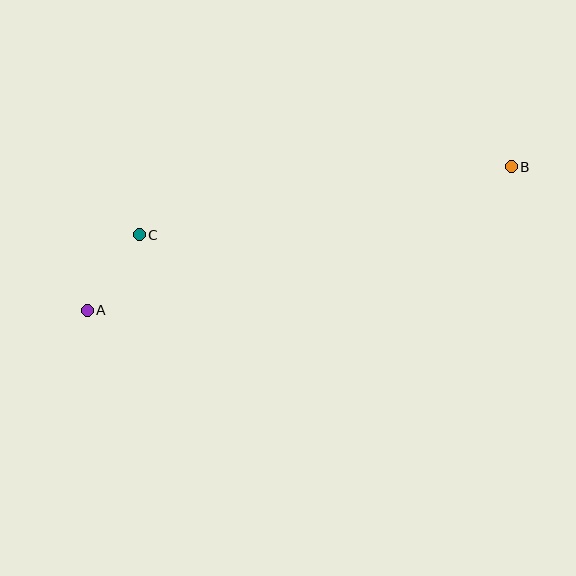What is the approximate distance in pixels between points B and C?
The distance between B and C is approximately 378 pixels.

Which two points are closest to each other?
Points A and C are closest to each other.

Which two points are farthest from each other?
Points A and B are farthest from each other.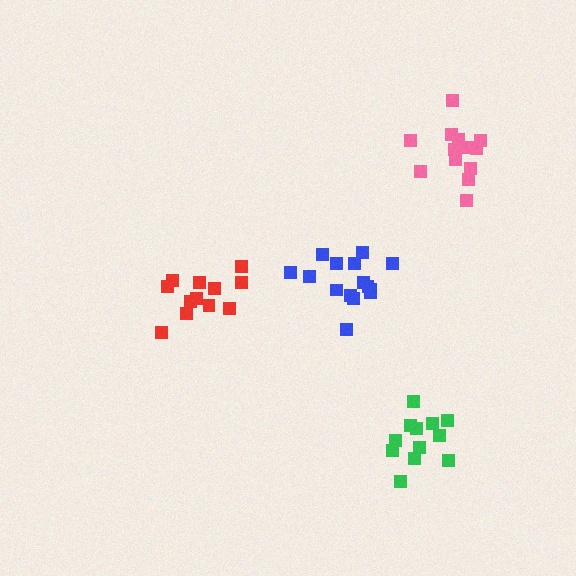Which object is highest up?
The pink cluster is topmost.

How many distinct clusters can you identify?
There are 4 distinct clusters.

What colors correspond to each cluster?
The clusters are colored: red, pink, green, blue.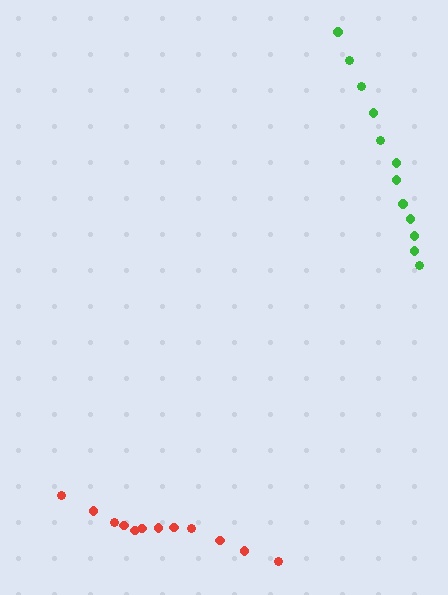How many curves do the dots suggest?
There are 2 distinct paths.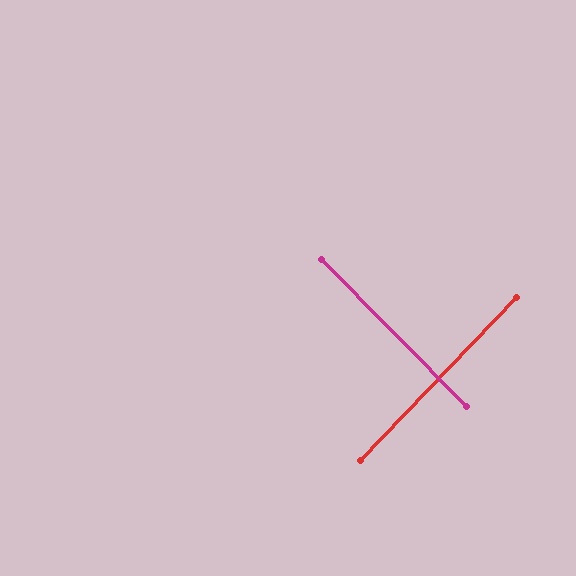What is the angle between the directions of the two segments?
Approximately 88 degrees.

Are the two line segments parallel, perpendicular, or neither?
Perpendicular — they meet at approximately 88°.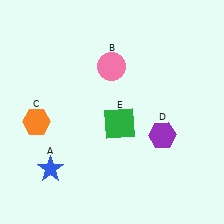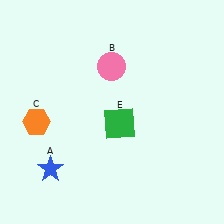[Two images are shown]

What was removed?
The purple hexagon (D) was removed in Image 2.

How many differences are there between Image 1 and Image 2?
There is 1 difference between the two images.